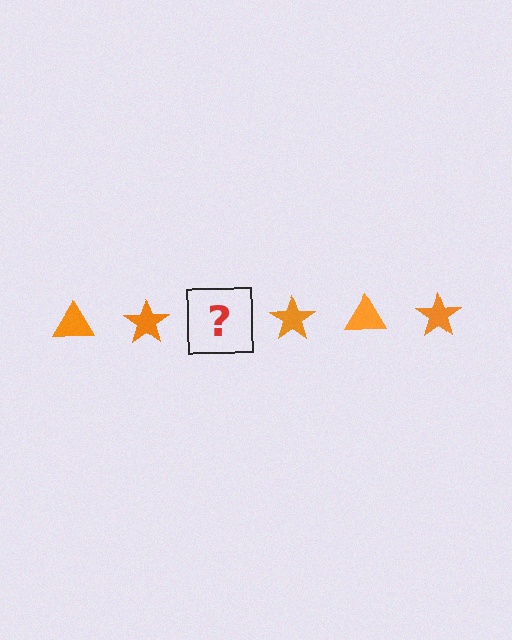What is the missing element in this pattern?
The missing element is an orange triangle.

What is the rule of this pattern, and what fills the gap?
The rule is that the pattern cycles through triangle, star shapes in orange. The gap should be filled with an orange triangle.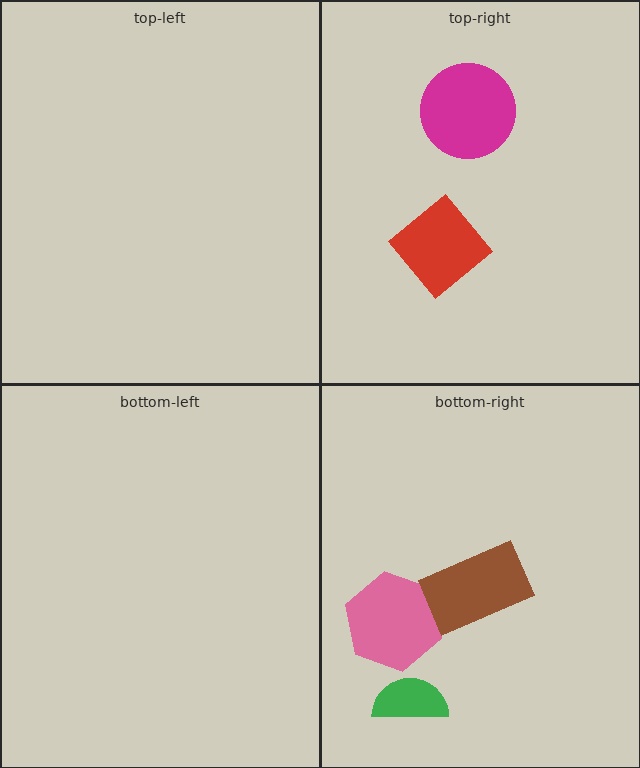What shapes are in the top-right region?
The magenta circle, the red diamond.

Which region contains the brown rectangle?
The bottom-right region.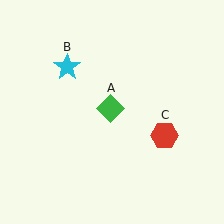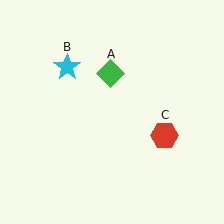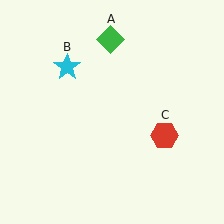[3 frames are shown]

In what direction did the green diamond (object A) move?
The green diamond (object A) moved up.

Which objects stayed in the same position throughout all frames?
Cyan star (object B) and red hexagon (object C) remained stationary.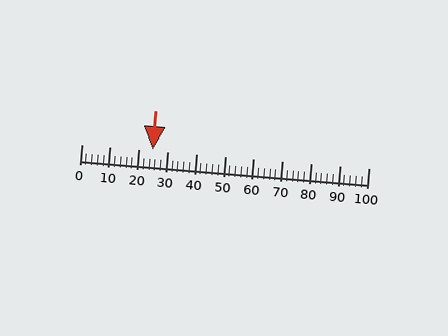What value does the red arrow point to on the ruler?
The red arrow points to approximately 25.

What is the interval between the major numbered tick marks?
The major tick marks are spaced 10 units apart.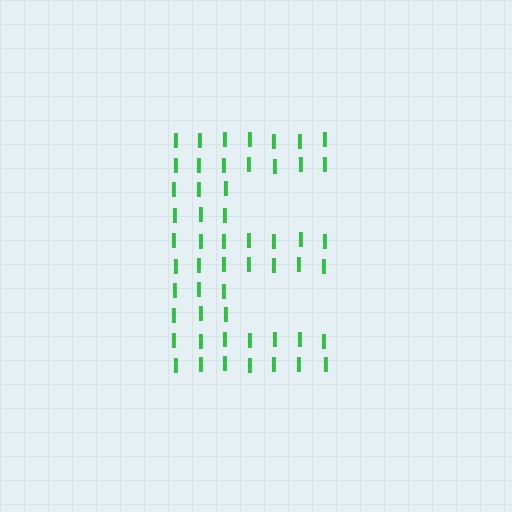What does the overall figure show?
The overall figure shows the letter E.